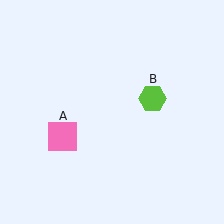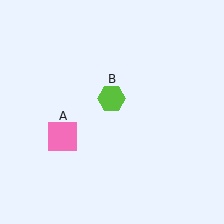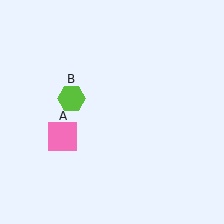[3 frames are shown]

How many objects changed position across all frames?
1 object changed position: lime hexagon (object B).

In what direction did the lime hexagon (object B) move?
The lime hexagon (object B) moved left.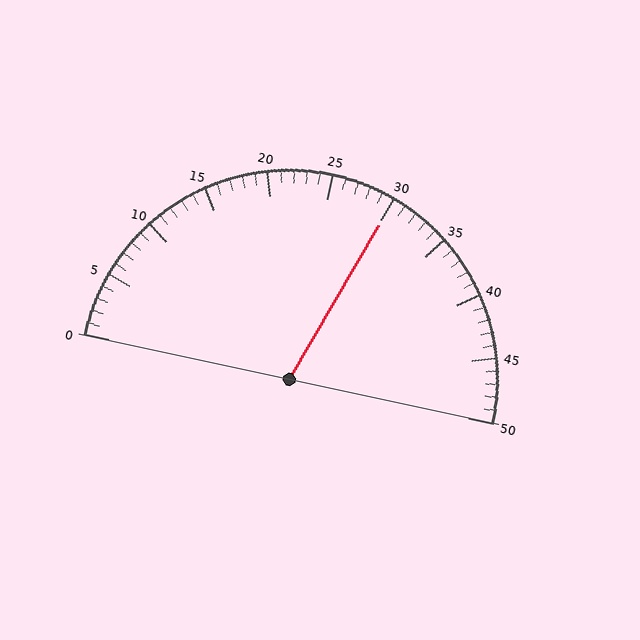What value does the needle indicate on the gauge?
The needle indicates approximately 30.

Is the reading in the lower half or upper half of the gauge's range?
The reading is in the upper half of the range (0 to 50).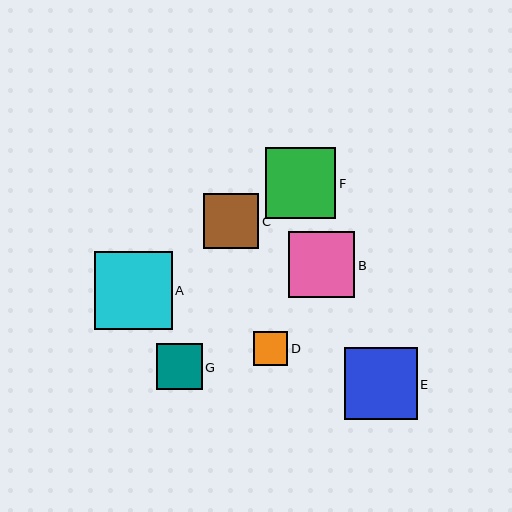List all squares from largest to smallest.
From largest to smallest: A, E, F, B, C, G, D.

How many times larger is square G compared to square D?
Square G is approximately 1.4 times the size of square D.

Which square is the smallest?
Square D is the smallest with a size of approximately 34 pixels.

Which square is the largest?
Square A is the largest with a size of approximately 78 pixels.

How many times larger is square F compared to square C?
Square F is approximately 1.3 times the size of square C.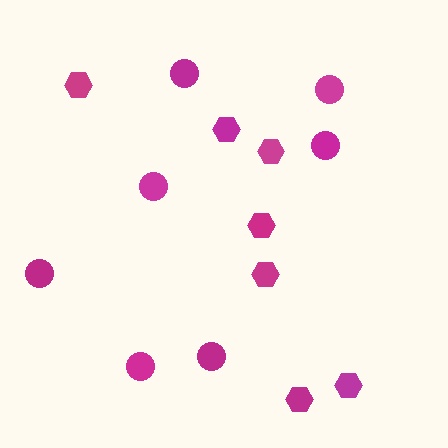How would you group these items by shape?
There are 2 groups: one group of circles (7) and one group of hexagons (7).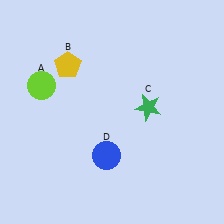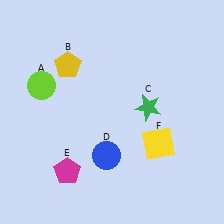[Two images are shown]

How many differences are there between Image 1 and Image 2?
There are 2 differences between the two images.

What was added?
A magenta pentagon (E), a yellow square (F) were added in Image 2.